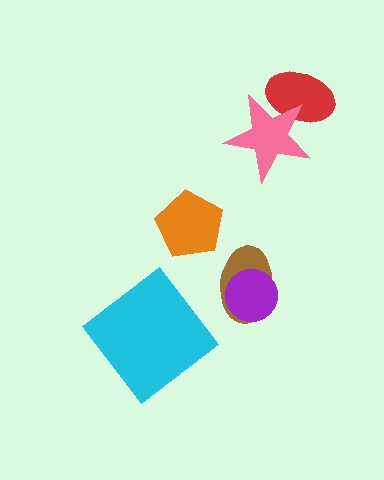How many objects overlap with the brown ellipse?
1 object overlaps with the brown ellipse.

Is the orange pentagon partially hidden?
No, no other shape covers it.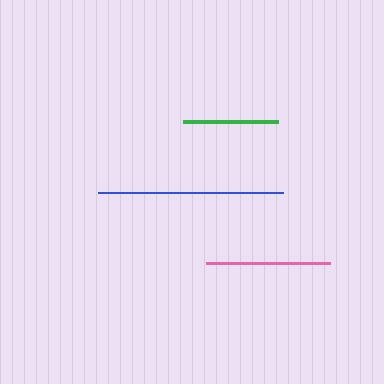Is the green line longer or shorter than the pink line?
The pink line is longer than the green line.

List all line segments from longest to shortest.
From longest to shortest: blue, pink, green.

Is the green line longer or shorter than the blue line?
The blue line is longer than the green line.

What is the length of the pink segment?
The pink segment is approximately 124 pixels long.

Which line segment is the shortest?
The green line is the shortest at approximately 95 pixels.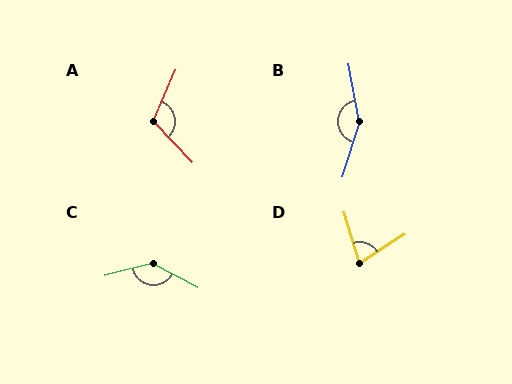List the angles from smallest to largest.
D (73°), A (113°), C (138°), B (153°).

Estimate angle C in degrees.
Approximately 138 degrees.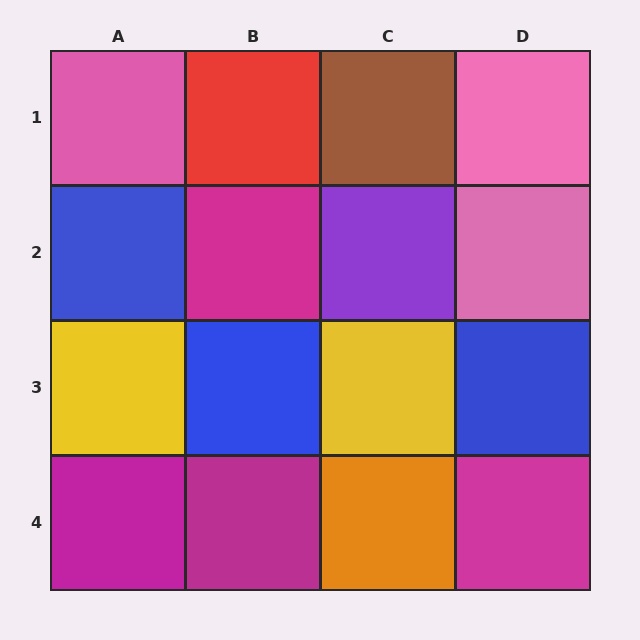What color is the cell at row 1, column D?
Pink.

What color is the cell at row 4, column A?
Magenta.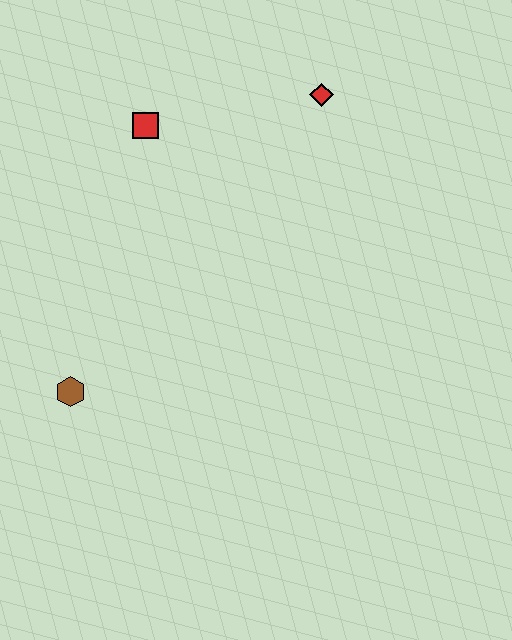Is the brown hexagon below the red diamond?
Yes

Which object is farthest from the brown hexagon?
The red diamond is farthest from the brown hexagon.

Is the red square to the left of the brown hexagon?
No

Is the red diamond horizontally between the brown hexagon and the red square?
No